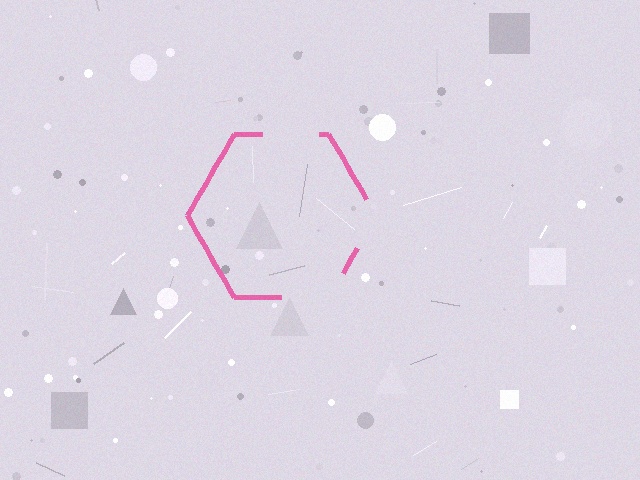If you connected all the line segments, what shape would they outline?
They would outline a hexagon.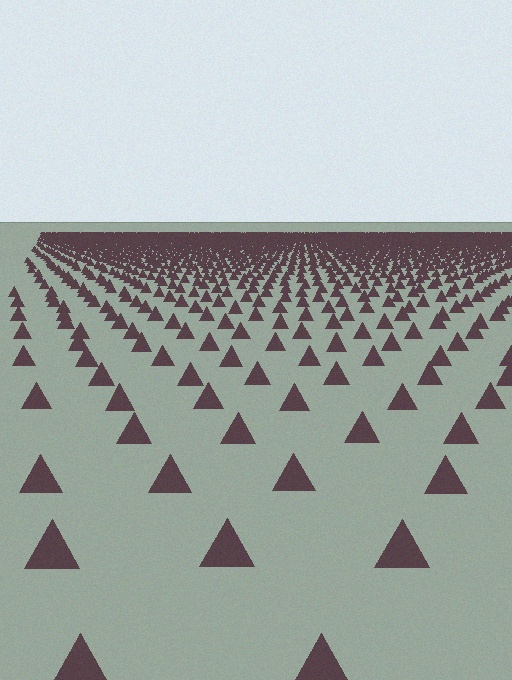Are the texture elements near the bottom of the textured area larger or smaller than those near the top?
Larger. Near the bottom, elements are closer to the viewer and appear at a bigger on-screen size.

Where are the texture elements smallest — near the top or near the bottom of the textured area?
Near the top.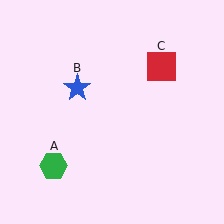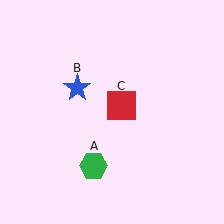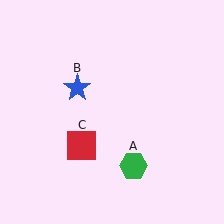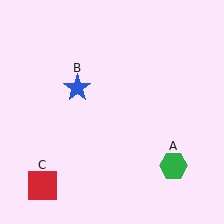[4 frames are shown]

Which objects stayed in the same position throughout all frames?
Blue star (object B) remained stationary.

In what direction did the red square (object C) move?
The red square (object C) moved down and to the left.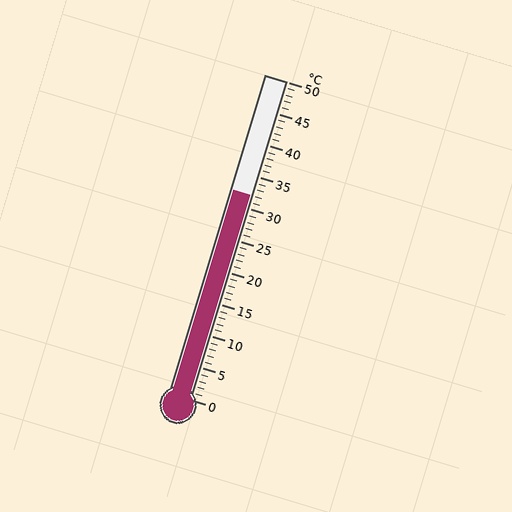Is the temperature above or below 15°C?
The temperature is above 15°C.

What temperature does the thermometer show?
The thermometer shows approximately 32°C.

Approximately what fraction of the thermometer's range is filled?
The thermometer is filled to approximately 65% of its range.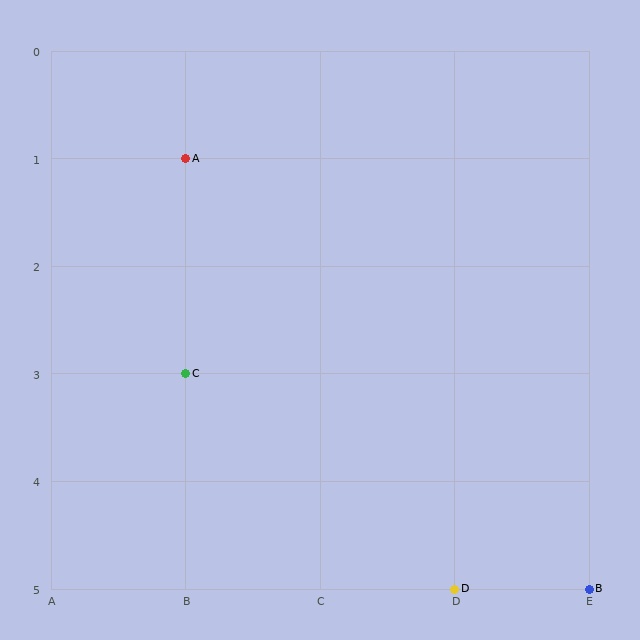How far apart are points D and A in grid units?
Points D and A are 2 columns and 4 rows apart (about 4.5 grid units diagonally).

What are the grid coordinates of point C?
Point C is at grid coordinates (B, 3).